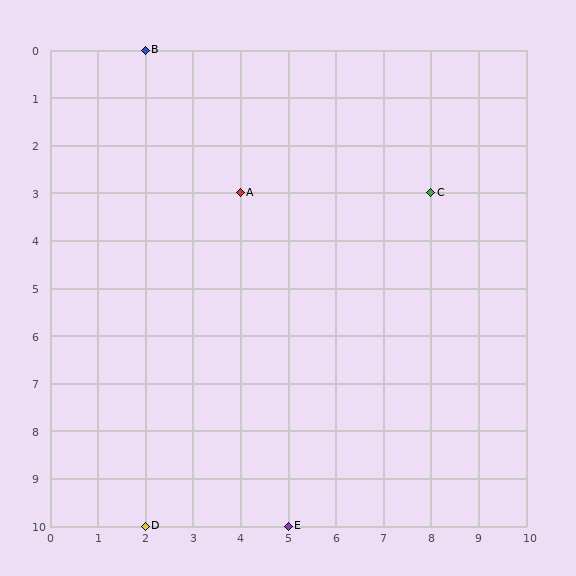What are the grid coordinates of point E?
Point E is at grid coordinates (5, 10).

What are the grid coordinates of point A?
Point A is at grid coordinates (4, 3).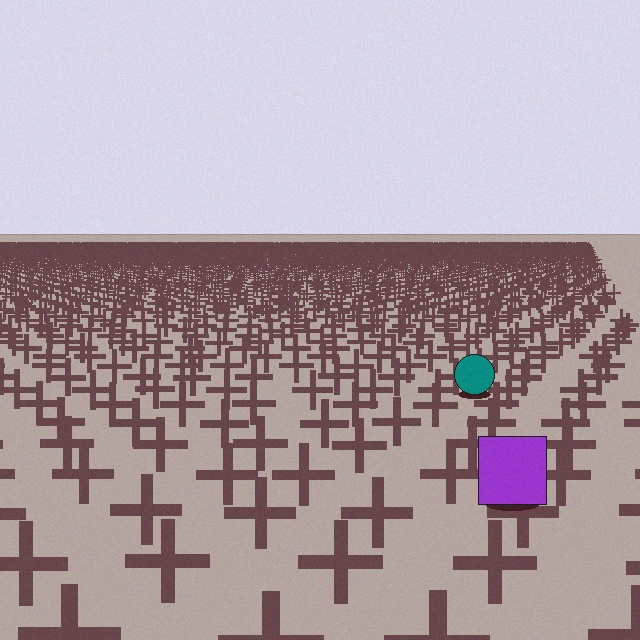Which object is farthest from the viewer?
The teal circle is farthest from the viewer. It appears smaller and the ground texture around it is denser.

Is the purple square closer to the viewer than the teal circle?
Yes. The purple square is closer — you can tell from the texture gradient: the ground texture is coarser near it.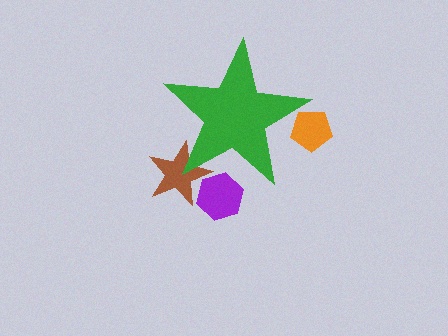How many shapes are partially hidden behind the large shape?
3 shapes are partially hidden.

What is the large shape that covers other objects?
A green star.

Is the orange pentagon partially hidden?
Yes, the orange pentagon is partially hidden behind the green star.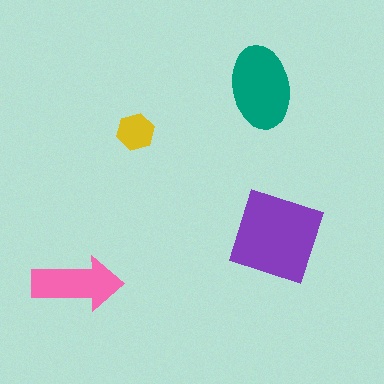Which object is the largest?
The purple diamond.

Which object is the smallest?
The yellow hexagon.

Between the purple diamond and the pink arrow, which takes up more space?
The purple diamond.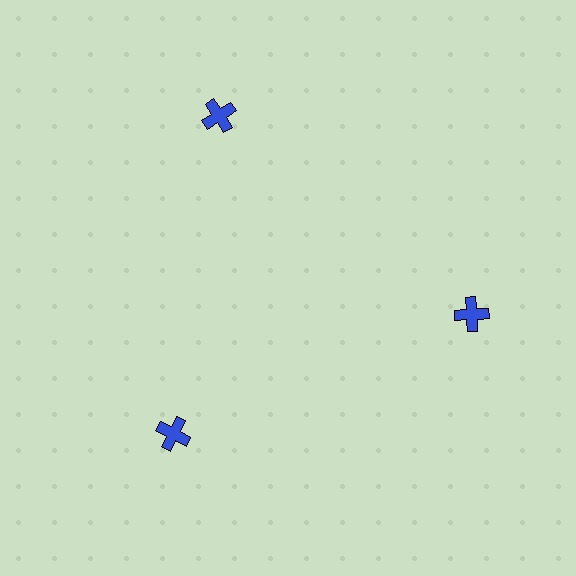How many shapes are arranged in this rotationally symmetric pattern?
There are 3 shapes, arranged in 3 groups of 1.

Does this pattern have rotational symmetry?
Yes, this pattern has 3-fold rotational symmetry. It looks the same after rotating 120 degrees around the center.